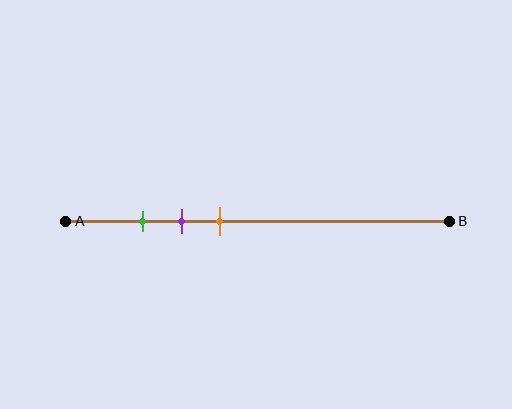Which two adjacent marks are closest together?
The green and purple marks are the closest adjacent pair.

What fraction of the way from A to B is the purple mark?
The purple mark is approximately 30% (0.3) of the way from A to B.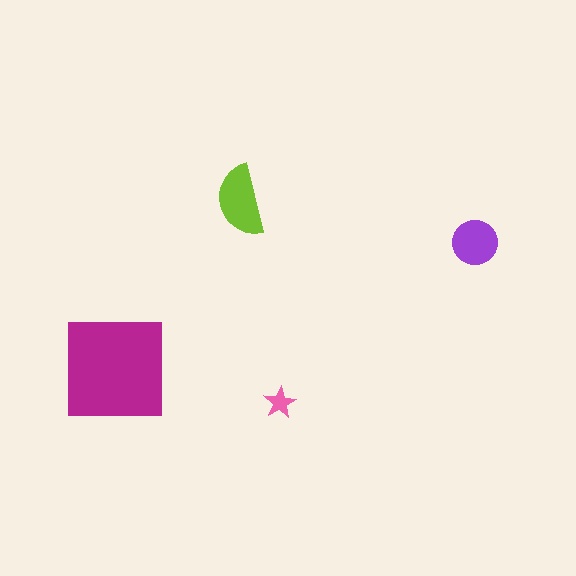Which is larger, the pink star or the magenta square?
The magenta square.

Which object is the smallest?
The pink star.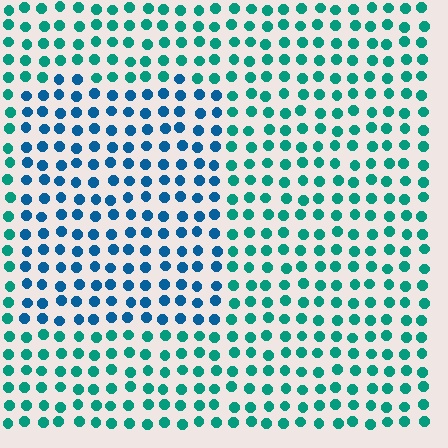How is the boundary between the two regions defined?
The boundary is defined purely by a slight shift in hue (about 36 degrees). Spacing, size, and orientation are identical on both sides.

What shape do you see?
I see a rectangle.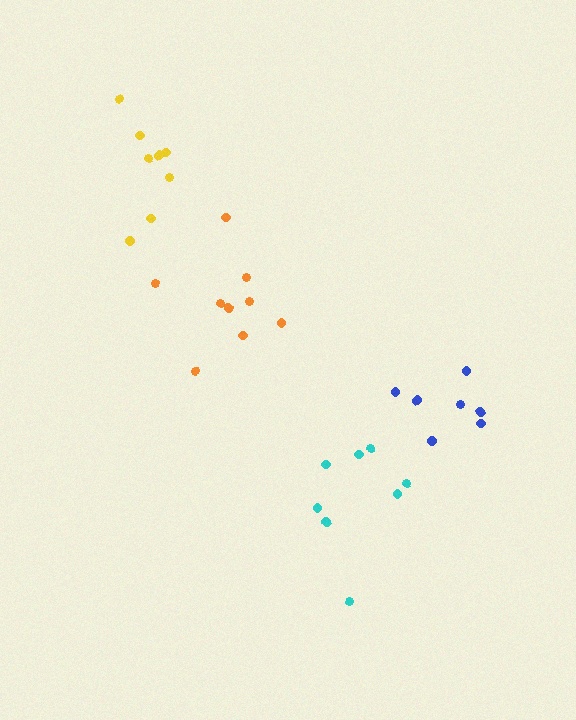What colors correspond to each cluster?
The clusters are colored: blue, cyan, yellow, orange.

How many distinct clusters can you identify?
There are 4 distinct clusters.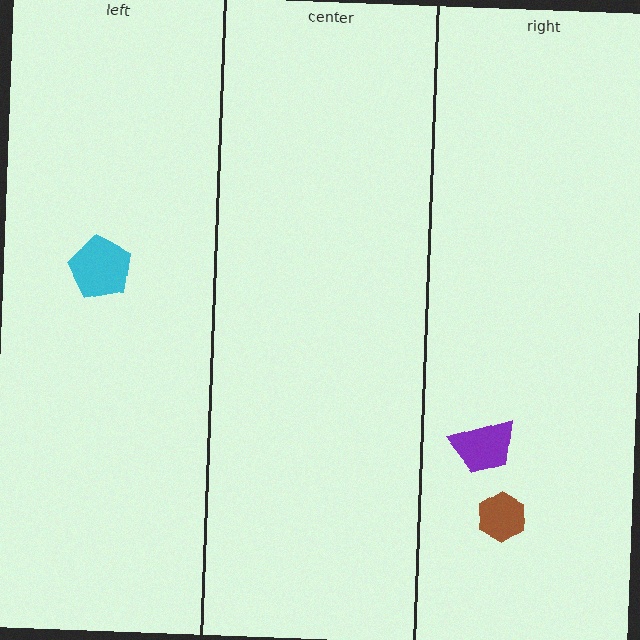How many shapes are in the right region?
2.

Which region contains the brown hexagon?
The right region.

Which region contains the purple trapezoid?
The right region.